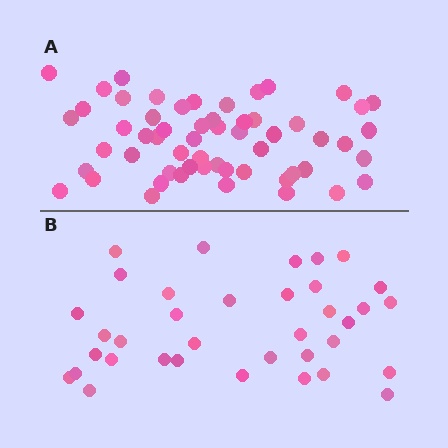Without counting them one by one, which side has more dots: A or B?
Region A (the top region) has more dots.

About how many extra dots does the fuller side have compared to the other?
Region A has approximately 20 more dots than region B.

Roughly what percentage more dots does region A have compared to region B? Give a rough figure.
About 60% more.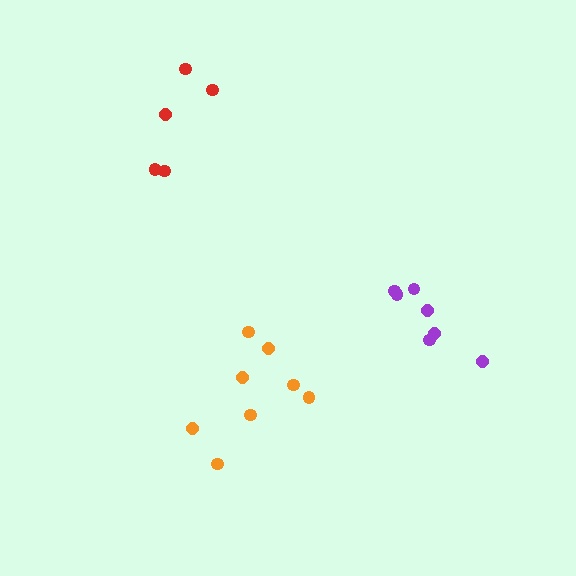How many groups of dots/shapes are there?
There are 3 groups.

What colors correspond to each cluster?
The clusters are colored: purple, orange, red.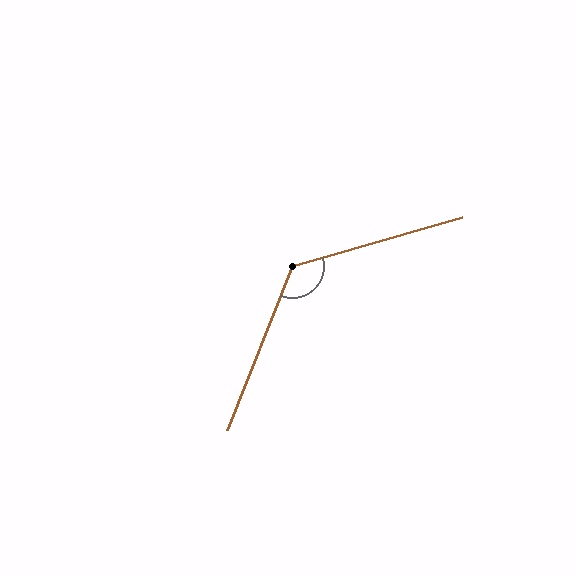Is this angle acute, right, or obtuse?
It is obtuse.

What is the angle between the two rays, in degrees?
Approximately 128 degrees.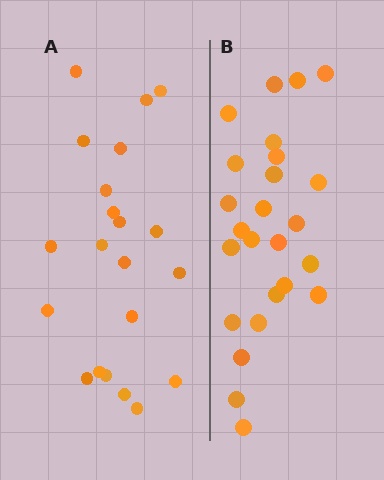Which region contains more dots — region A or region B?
Region B (the right region) has more dots.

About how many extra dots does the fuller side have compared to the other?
Region B has about 4 more dots than region A.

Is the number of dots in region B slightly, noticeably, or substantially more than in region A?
Region B has only slightly more — the two regions are fairly close. The ratio is roughly 1.2 to 1.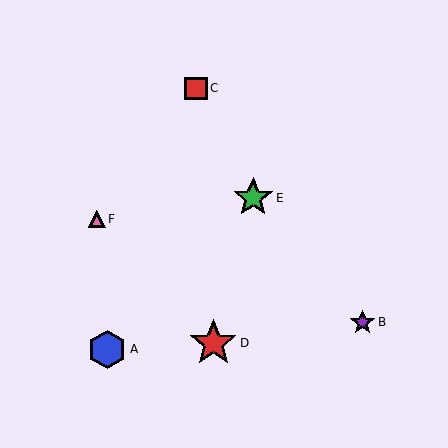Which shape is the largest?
The red star (labeled D) is the largest.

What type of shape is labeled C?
Shape C is a red square.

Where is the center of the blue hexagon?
The center of the blue hexagon is at (107, 349).